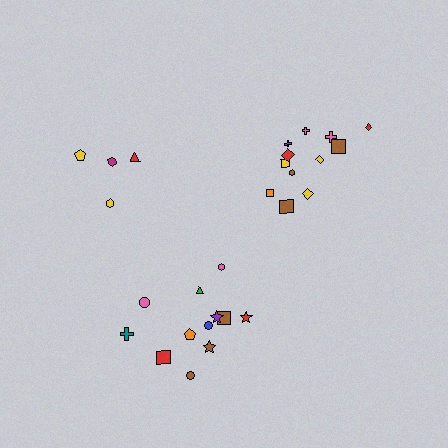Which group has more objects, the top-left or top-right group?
The top-right group.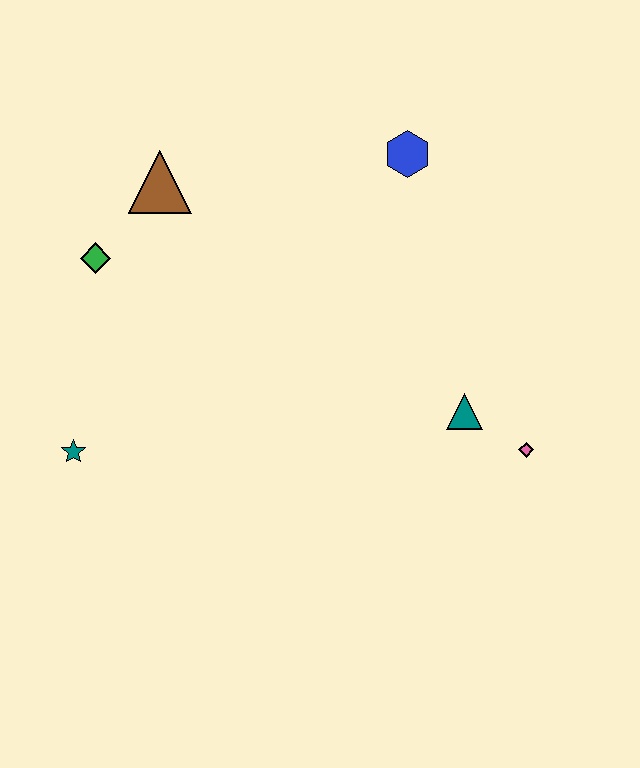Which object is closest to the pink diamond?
The teal triangle is closest to the pink diamond.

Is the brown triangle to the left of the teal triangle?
Yes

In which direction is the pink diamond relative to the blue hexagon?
The pink diamond is below the blue hexagon.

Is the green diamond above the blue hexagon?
No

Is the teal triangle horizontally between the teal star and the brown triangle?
No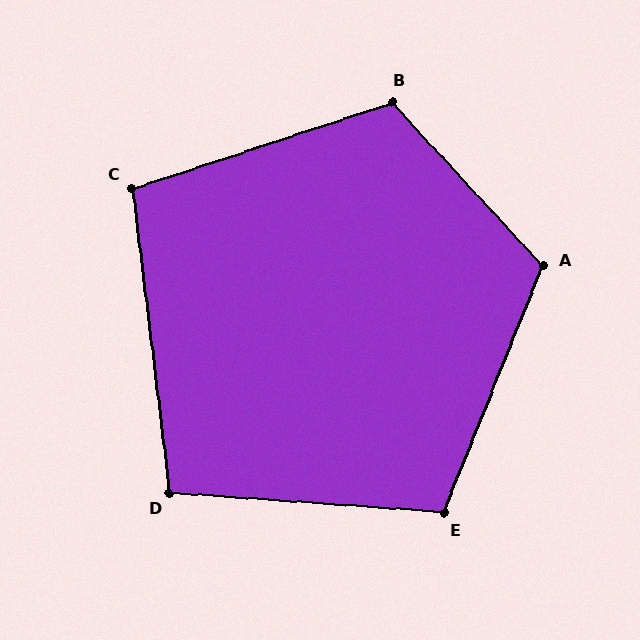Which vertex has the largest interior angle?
A, at approximately 116 degrees.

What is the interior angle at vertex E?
Approximately 108 degrees (obtuse).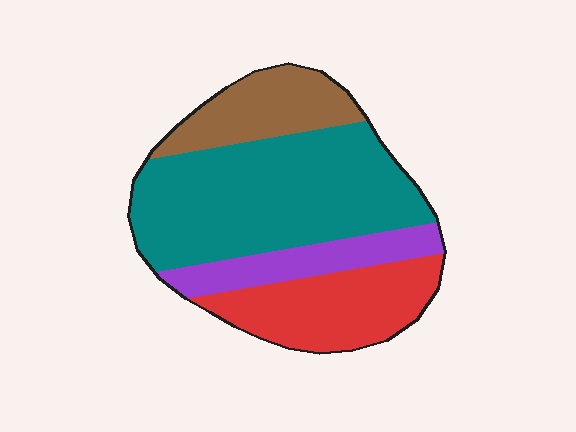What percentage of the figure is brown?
Brown covers about 15% of the figure.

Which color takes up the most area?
Teal, at roughly 45%.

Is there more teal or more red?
Teal.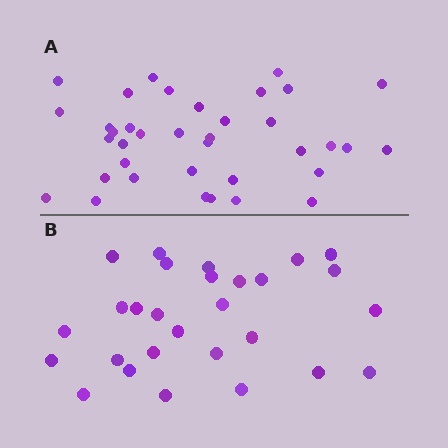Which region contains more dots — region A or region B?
Region A (the top region) has more dots.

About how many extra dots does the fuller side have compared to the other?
Region A has roughly 8 or so more dots than region B.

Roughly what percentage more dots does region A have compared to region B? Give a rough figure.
About 30% more.